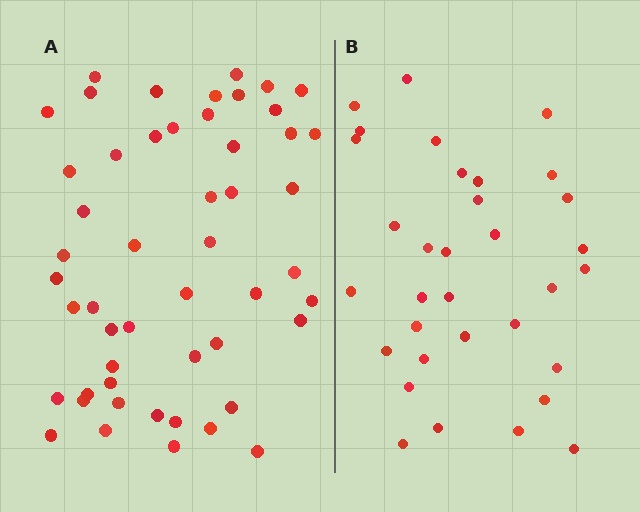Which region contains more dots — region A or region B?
Region A (the left region) has more dots.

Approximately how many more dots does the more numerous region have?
Region A has approximately 20 more dots than region B.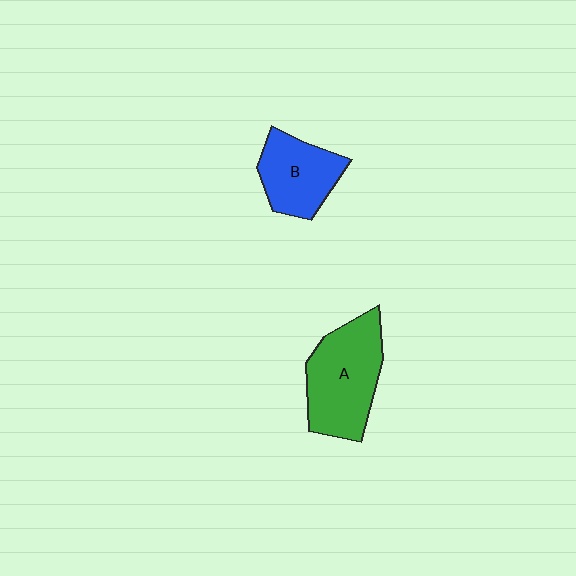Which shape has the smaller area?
Shape B (blue).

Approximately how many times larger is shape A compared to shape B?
Approximately 1.4 times.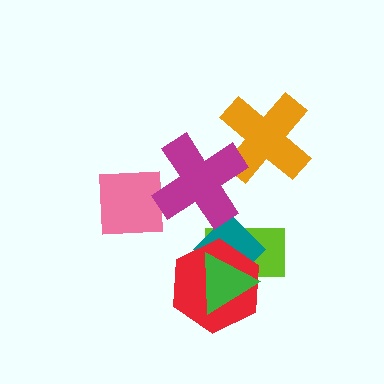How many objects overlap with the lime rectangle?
3 objects overlap with the lime rectangle.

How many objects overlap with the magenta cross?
3 objects overlap with the magenta cross.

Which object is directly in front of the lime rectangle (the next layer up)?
The teal diamond is directly in front of the lime rectangle.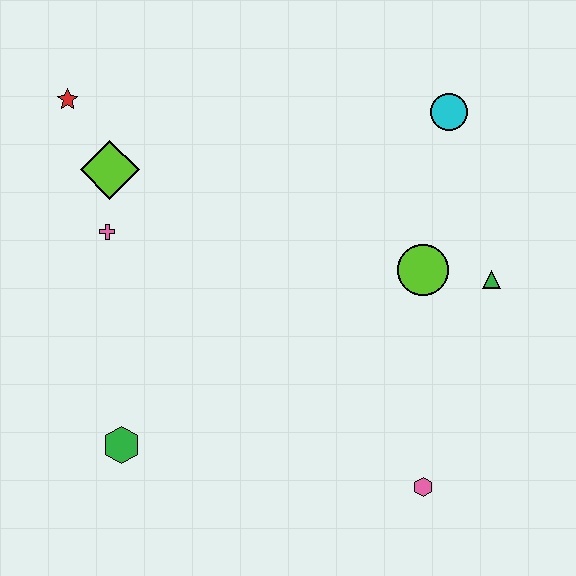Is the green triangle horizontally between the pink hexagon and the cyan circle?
No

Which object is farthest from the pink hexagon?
The red star is farthest from the pink hexagon.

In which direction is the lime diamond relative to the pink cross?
The lime diamond is above the pink cross.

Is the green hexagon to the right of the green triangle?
No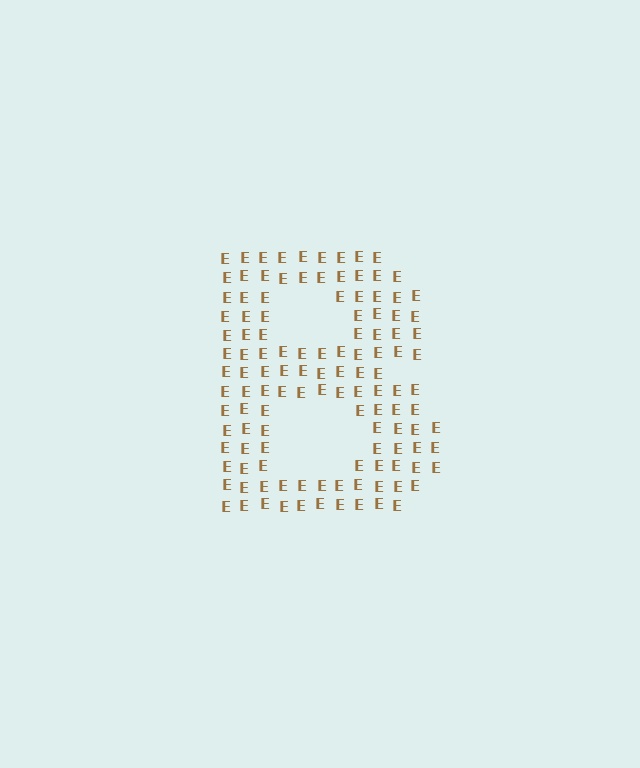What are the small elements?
The small elements are letter E's.